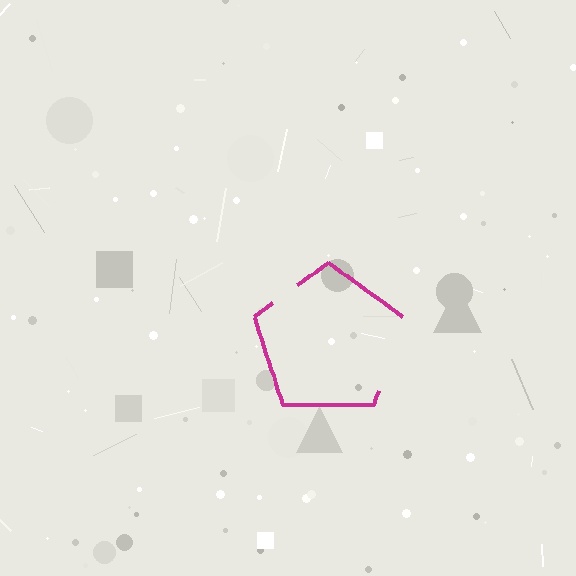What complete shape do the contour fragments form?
The contour fragments form a pentagon.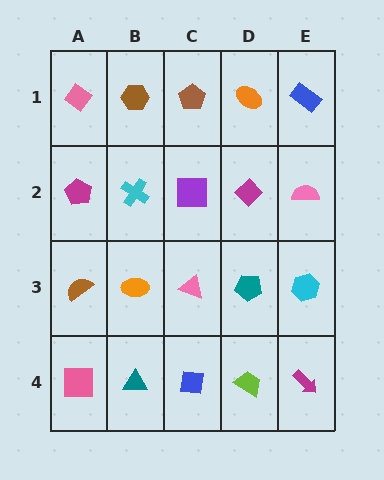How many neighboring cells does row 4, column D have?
3.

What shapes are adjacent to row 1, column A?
A magenta pentagon (row 2, column A), a brown hexagon (row 1, column B).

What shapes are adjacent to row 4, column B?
An orange ellipse (row 3, column B), a pink square (row 4, column A), a blue square (row 4, column C).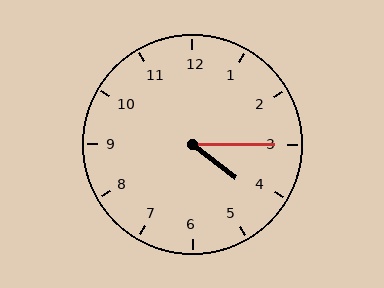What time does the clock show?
4:15.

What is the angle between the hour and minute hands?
Approximately 38 degrees.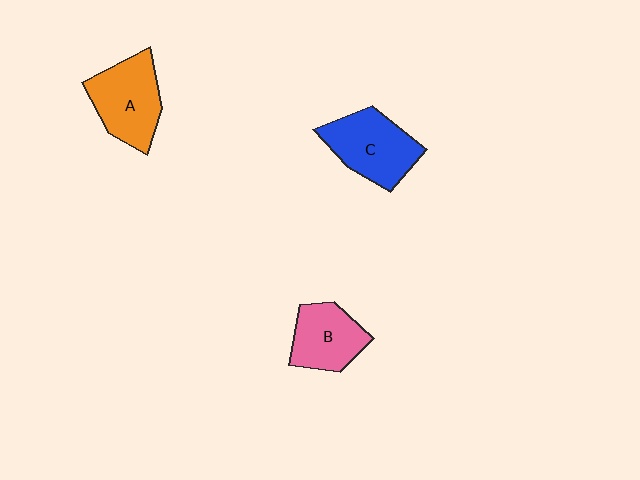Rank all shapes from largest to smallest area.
From largest to smallest: C (blue), A (orange), B (pink).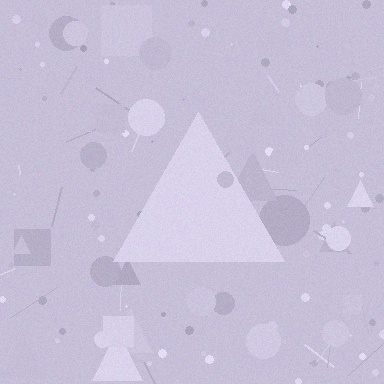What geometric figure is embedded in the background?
A triangle is embedded in the background.